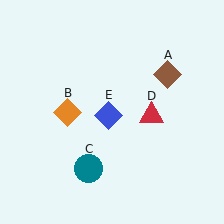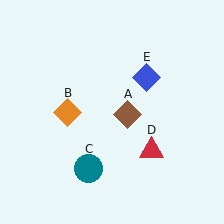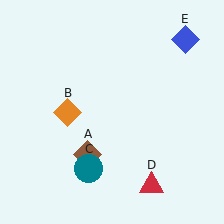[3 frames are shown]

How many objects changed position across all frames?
3 objects changed position: brown diamond (object A), red triangle (object D), blue diamond (object E).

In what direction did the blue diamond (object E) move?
The blue diamond (object E) moved up and to the right.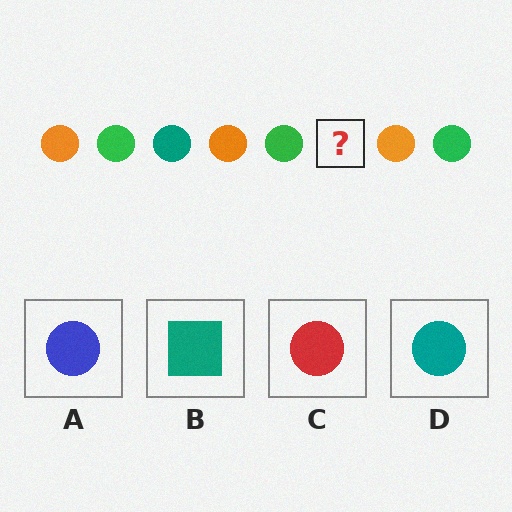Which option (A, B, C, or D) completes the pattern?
D.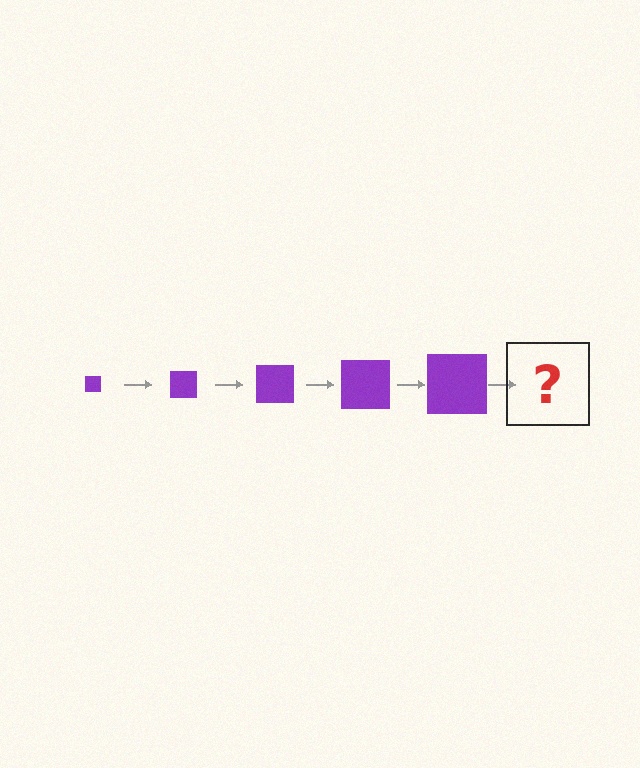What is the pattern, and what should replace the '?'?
The pattern is that the square gets progressively larger each step. The '?' should be a purple square, larger than the previous one.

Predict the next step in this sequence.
The next step is a purple square, larger than the previous one.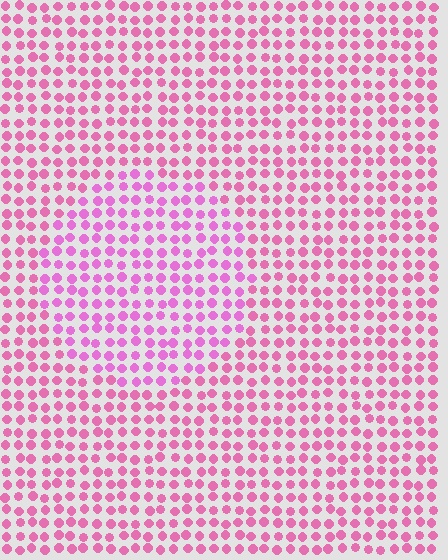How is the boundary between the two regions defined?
The boundary is defined purely by a slight shift in hue (about 19 degrees). Spacing, size, and orientation are identical on both sides.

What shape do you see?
I see a circle.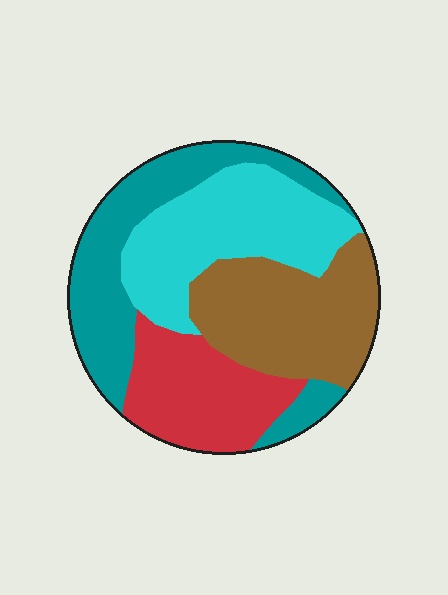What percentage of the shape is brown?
Brown covers 26% of the shape.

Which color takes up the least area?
Red, at roughly 20%.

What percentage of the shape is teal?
Teal takes up about one quarter (1/4) of the shape.